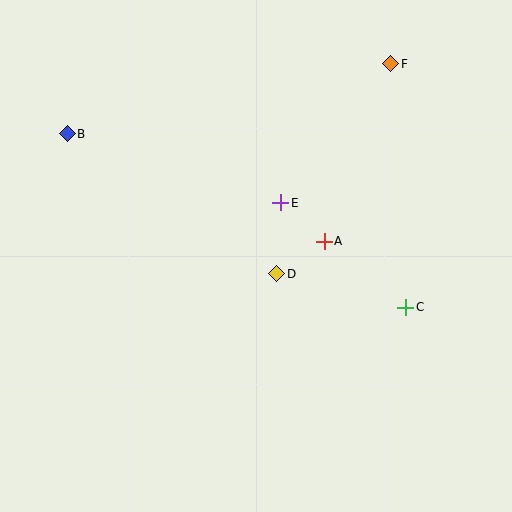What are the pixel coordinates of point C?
Point C is at (406, 307).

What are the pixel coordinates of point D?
Point D is at (277, 274).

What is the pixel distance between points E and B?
The distance between E and B is 225 pixels.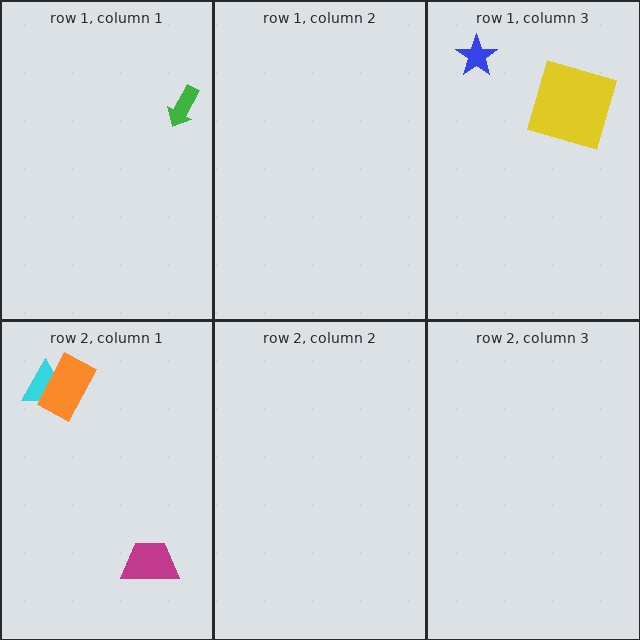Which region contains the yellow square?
The row 1, column 3 region.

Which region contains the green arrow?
The row 1, column 1 region.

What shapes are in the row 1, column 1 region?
The green arrow.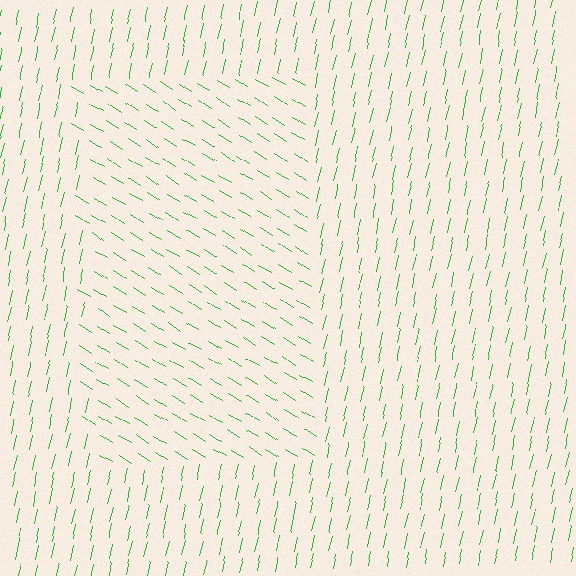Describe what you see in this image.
The image is filled with small green line segments. A rectangle region in the image has lines oriented differently from the surrounding lines, creating a visible texture boundary.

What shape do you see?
I see a rectangle.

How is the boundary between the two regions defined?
The boundary is defined purely by a change in line orientation (approximately 70 degrees difference). All lines are the same color and thickness.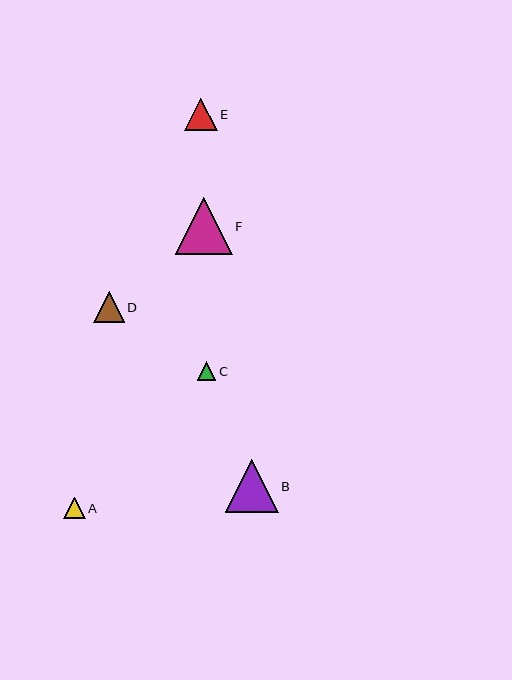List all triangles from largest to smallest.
From largest to smallest: F, B, E, D, A, C.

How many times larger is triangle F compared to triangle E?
Triangle F is approximately 1.8 times the size of triangle E.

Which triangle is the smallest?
Triangle C is the smallest with a size of approximately 18 pixels.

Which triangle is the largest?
Triangle F is the largest with a size of approximately 57 pixels.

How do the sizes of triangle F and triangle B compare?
Triangle F and triangle B are approximately the same size.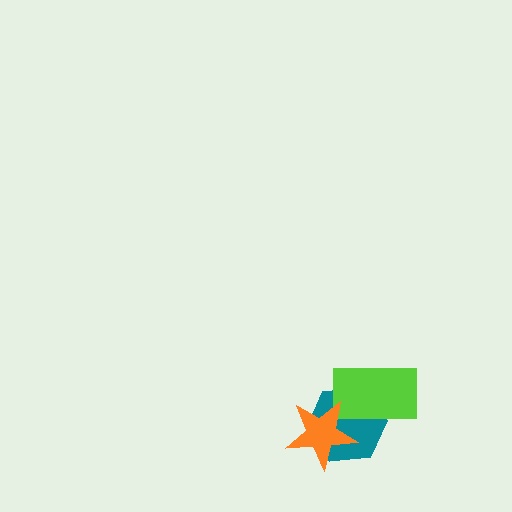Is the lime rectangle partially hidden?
Yes, it is partially covered by another shape.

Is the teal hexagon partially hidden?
Yes, it is partially covered by another shape.